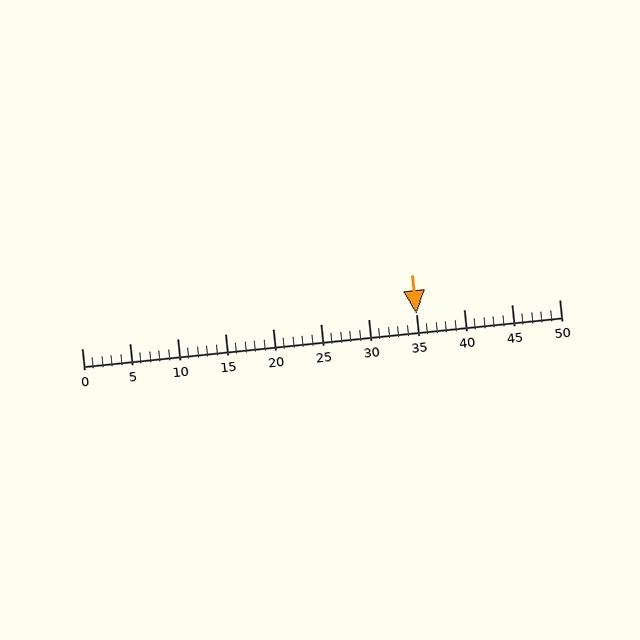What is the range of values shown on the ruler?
The ruler shows values from 0 to 50.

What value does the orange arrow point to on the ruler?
The orange arrow points to approximately 35.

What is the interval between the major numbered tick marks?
The major tick marks are spaced 5 units apart.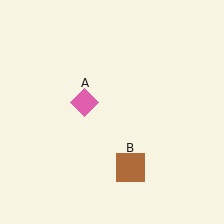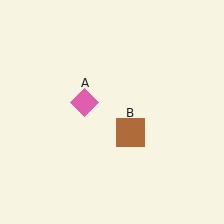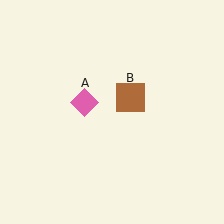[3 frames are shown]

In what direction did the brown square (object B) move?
The brown square (object B) moved up.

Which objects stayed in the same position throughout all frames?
Pink diamond (object A) remained stationary.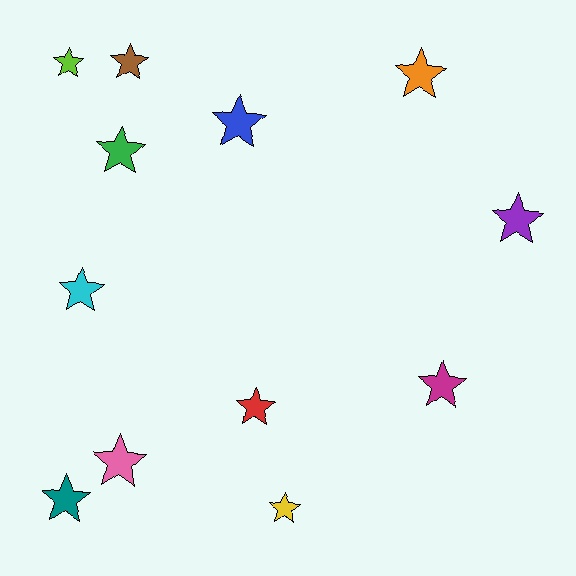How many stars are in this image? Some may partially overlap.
There are 12 stars.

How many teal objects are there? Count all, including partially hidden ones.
There is 1 teal object.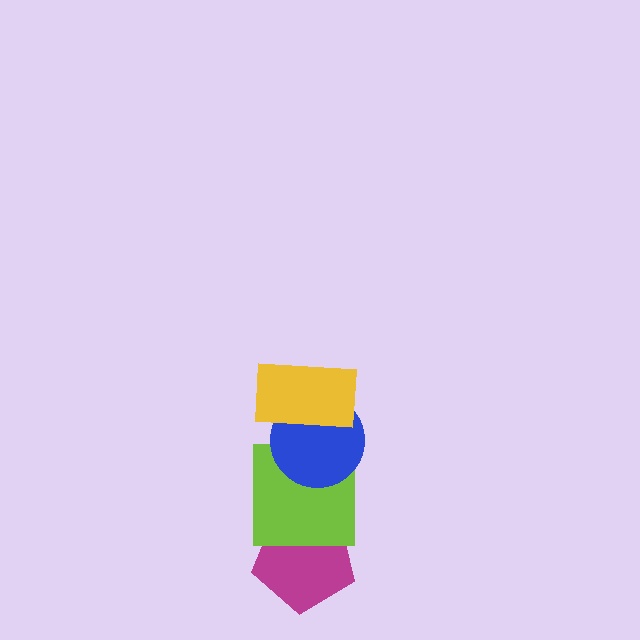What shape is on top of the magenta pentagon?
The lime square is on top of the magenta pentagon.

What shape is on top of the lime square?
The blue circle is on top of the lime square.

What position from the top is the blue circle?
The blue circle is 2nd from the top.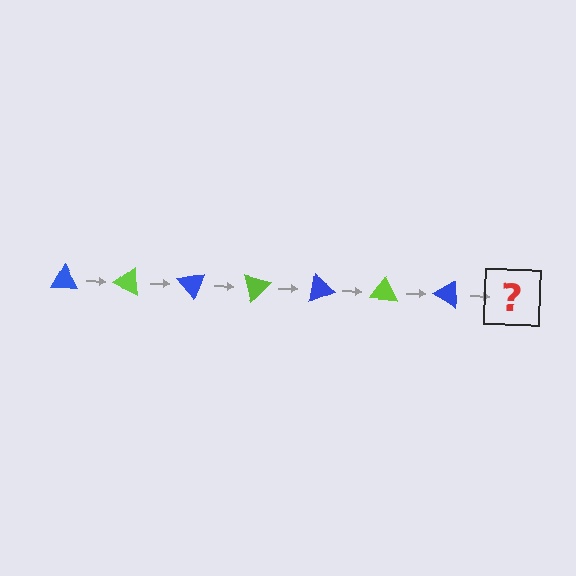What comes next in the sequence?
The next element should be a lime triangle, rotated 175 degrees from the start.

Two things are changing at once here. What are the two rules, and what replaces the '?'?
The two rules are that it rotates 25 degrees each step and the color cycles through blue and lime. The '?' should be a lime triangle, rotated 175 degrees from the start.